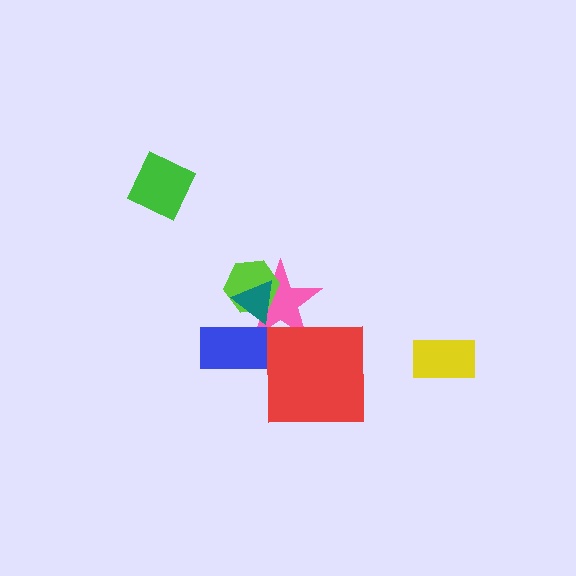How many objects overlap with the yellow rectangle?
0 objects overlap with the yellow rectangle.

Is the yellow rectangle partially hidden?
No, no other shape covers it.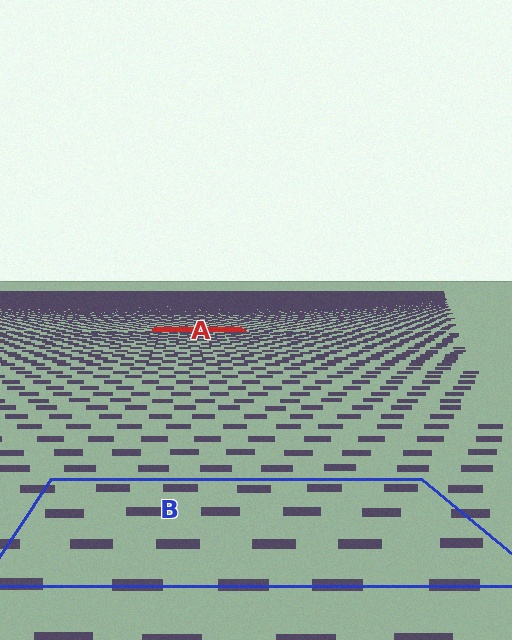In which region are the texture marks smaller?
The texture marks are smaller in region A, because it is farther away.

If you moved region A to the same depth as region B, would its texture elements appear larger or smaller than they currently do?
They would appear larger. At a closer depth, the same texture elements are projected at a bigger on-screen size.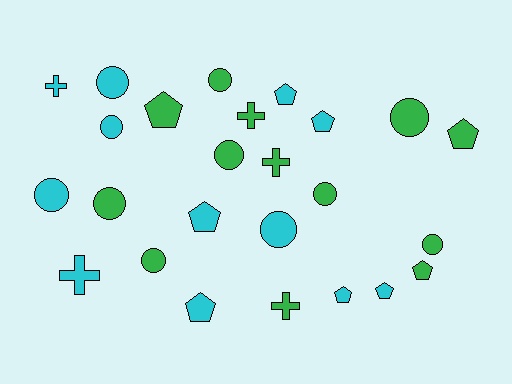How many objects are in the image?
There are 25 objects.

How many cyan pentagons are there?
There are 6 cyan pentagons.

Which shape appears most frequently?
Circle, with 11 objects.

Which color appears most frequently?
Green, with 13 objects.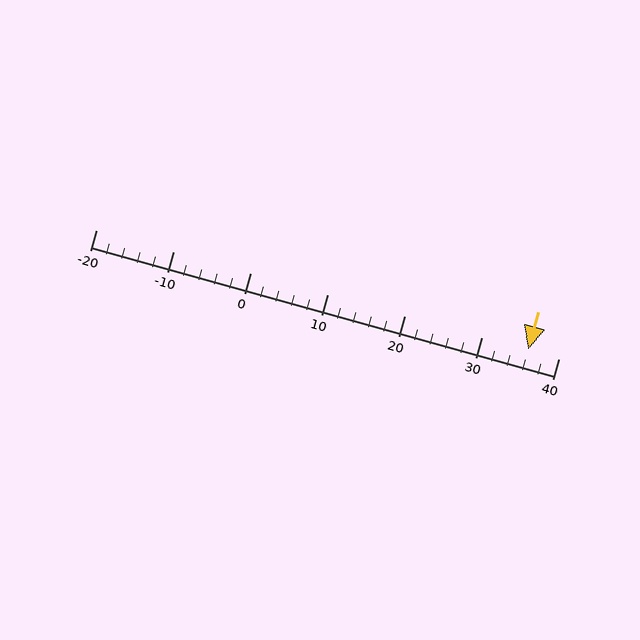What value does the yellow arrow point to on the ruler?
The yellow arrow points to approximately 36.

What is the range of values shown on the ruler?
The ruler shows values from -20 to 40.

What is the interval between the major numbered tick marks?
The major tick marks are spaced 10 units apart.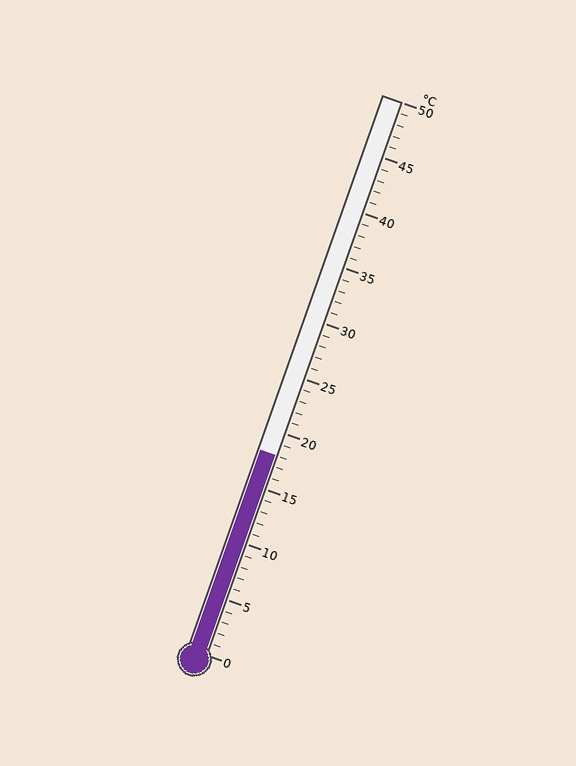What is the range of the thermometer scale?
The thermometer scale ranges from 0°C to 50°C.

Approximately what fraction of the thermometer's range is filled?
The thermometer is filled to approximately 35% of its range.